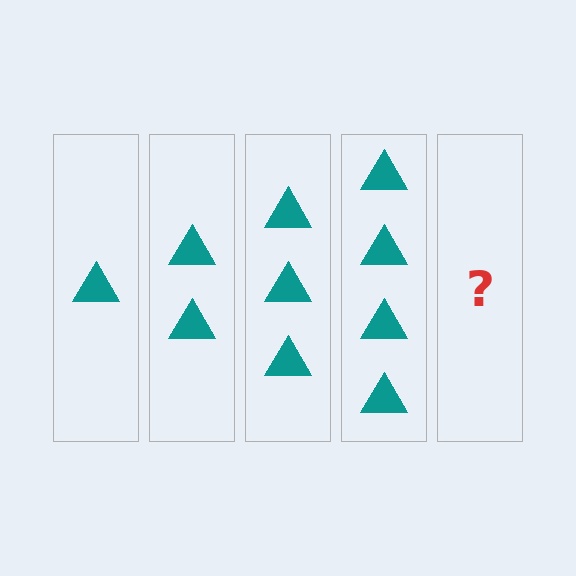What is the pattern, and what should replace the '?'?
The pattern is that each step adds one more triangle. The '?' should be 5 triangles.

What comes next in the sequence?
The next element should be 5 triangles.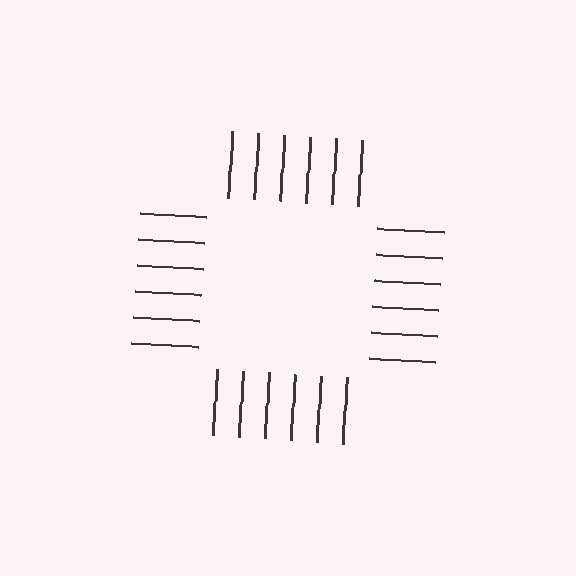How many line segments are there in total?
24 — 6 along each of the 4 edges.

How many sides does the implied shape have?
4 sides — the line-ends trace a square.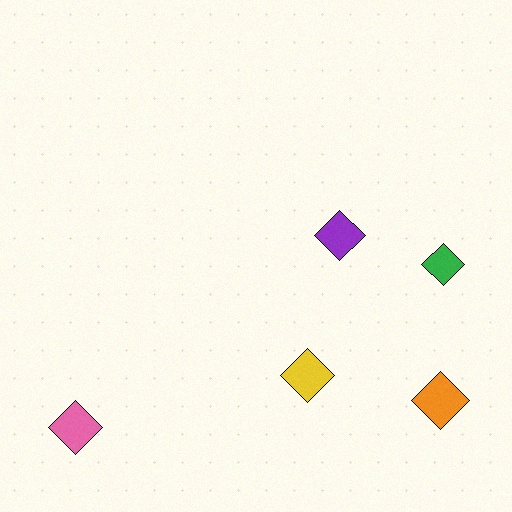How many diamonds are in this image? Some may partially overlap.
There are 5 diamonds.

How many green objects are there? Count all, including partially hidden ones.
There is 1 green object.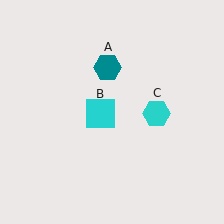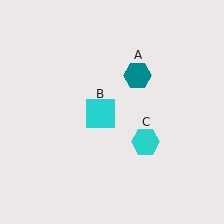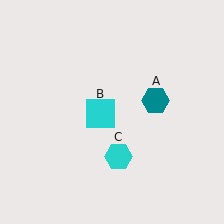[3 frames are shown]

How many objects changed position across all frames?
2 objects changed position: teal hexagon (object A), cyan hexagon (object C).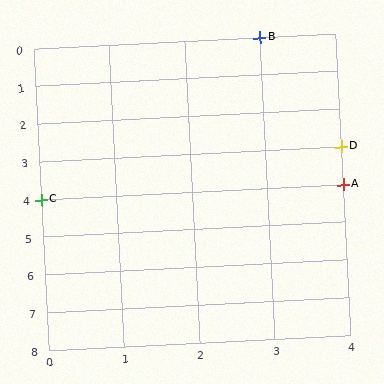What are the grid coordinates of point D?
Point D is at grid coordinates (4, 3).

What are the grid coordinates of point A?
Point A is at grid coordinates (4, 4).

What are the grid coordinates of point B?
Point B is at grid coordinates (3, 0).